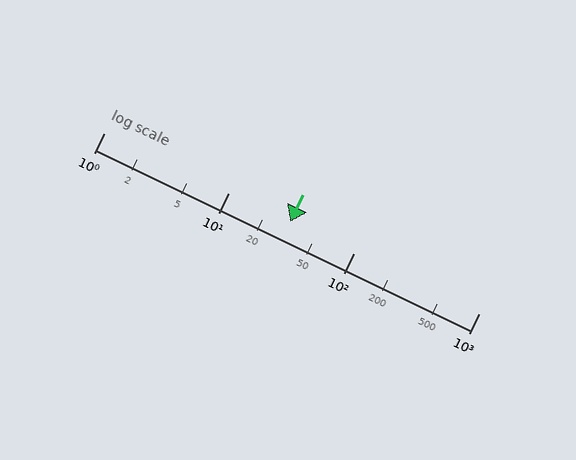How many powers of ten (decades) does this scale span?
The scale spans 3 decades, from 1 to 1000.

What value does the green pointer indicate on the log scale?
The pointer indicates approximately 31.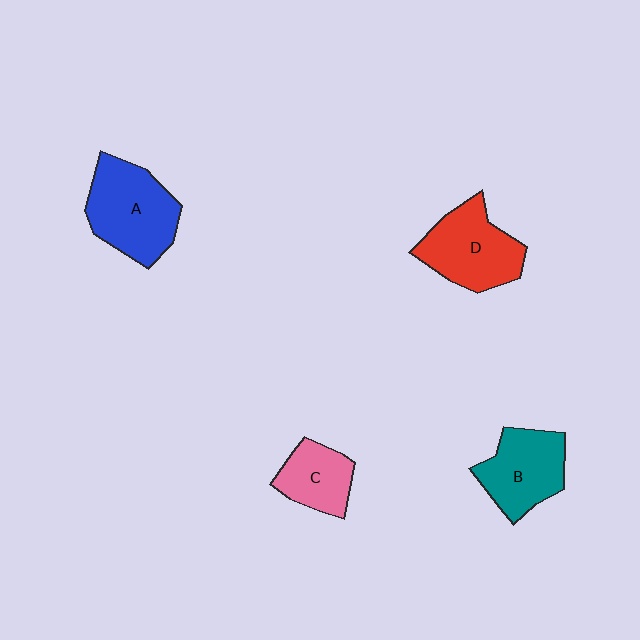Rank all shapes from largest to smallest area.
From largest to smallest: A (blue), D (red), B (teal), C (pink).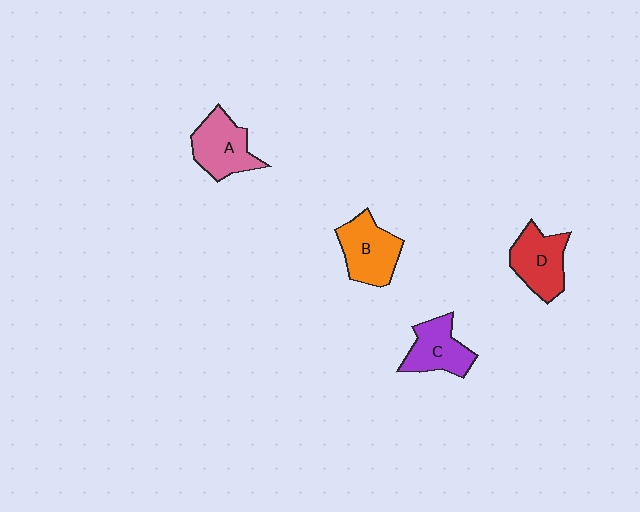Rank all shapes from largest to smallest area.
From largest to smallest: B (orange), A (pink), D (red), C (purple).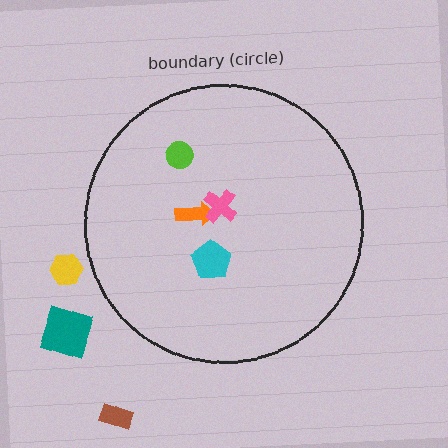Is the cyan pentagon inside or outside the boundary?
Inside.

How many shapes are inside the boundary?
4 inside, 3 outside.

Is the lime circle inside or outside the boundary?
Inside.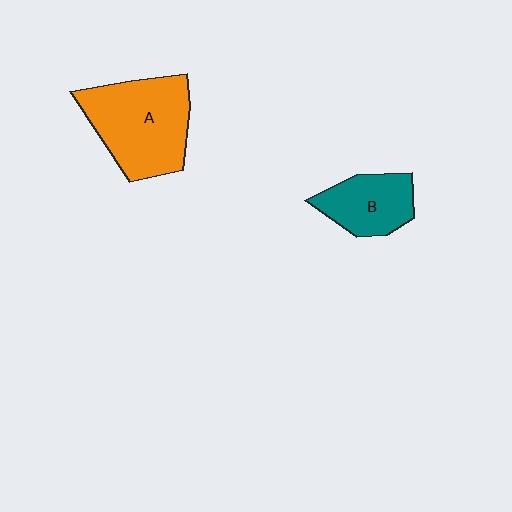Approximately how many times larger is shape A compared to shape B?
Approximately 1.8 times.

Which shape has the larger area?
Shape A (orange).